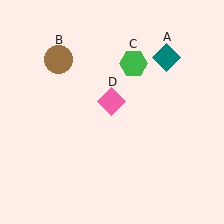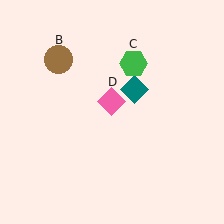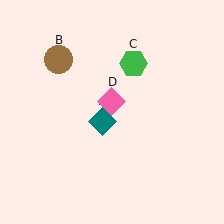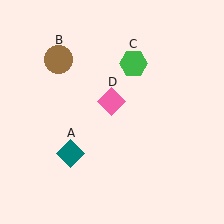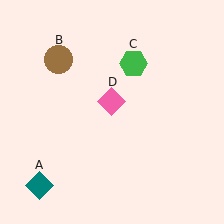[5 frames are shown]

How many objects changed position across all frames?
1 object changed position: teal diamond (object A).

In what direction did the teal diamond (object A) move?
The teal diamond (object A) moved down and to the left.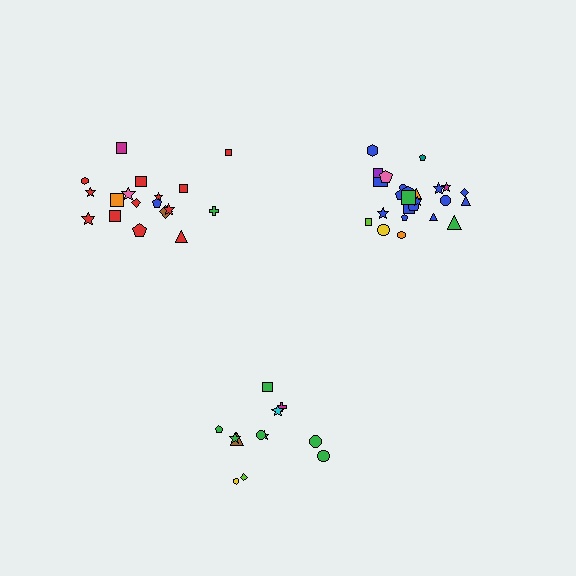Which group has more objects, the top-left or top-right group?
The top-right group.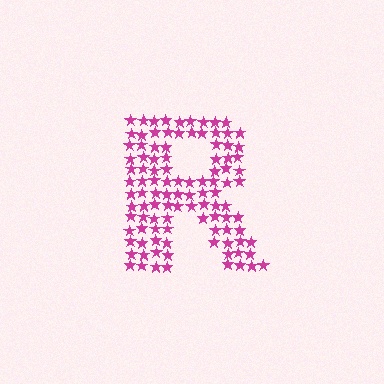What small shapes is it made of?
It is made of small stars.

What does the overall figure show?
The overall figure shows the letter R.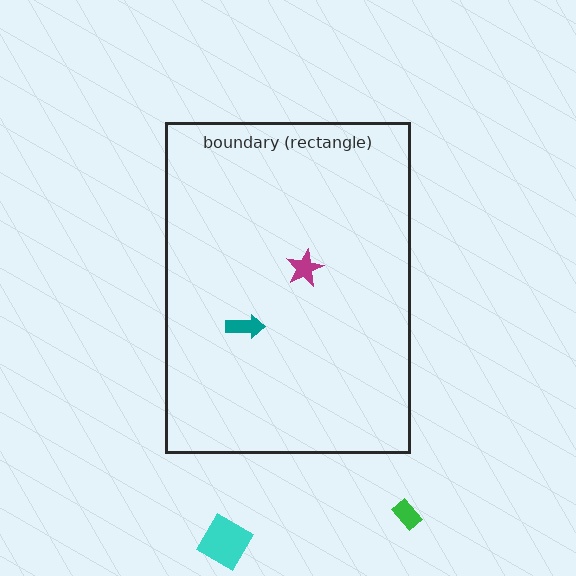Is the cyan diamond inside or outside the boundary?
Outside.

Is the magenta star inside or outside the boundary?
Inside.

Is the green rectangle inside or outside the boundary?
Outside.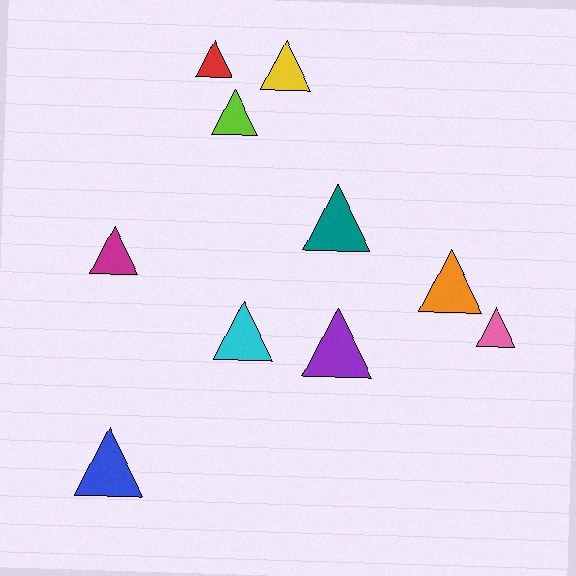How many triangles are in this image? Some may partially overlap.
There are 10 triangles.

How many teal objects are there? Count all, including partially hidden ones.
There is 1 teal object.